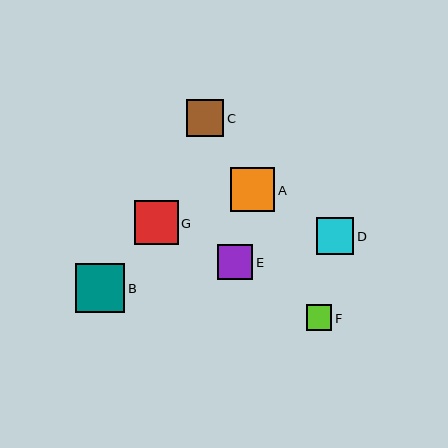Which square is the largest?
Square B is the largest with a size of approximately 49 pixels.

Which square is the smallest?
Square F is the smallest with a size of approximately 26 pixels.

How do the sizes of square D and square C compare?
Square D and square C are approximately the same size.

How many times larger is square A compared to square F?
Square A is approximately 1.7 times the size of square F.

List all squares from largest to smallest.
From largest to smallest: B, A, G, D, C, E, F.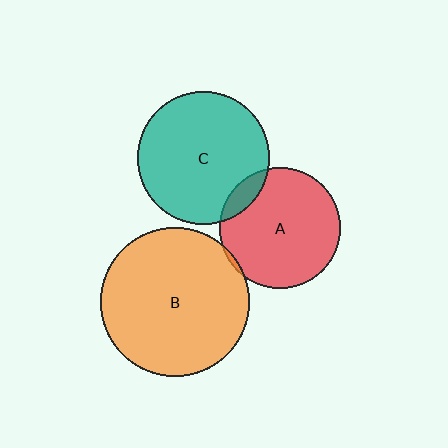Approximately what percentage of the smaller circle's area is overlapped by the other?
Approximately 5%.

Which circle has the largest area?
Circle B (orange).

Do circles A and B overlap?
Yes.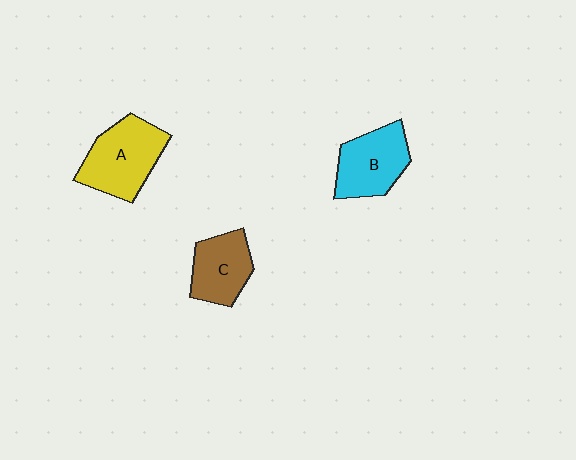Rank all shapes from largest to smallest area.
From largest to smallest: A (yellow), B (cyan), C (brown).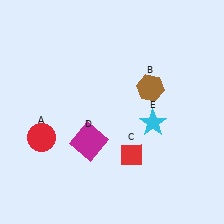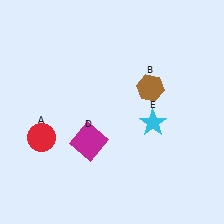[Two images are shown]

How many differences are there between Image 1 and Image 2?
There is 1 difference between the two images.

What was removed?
The red diamond (C) was removed in Image 2.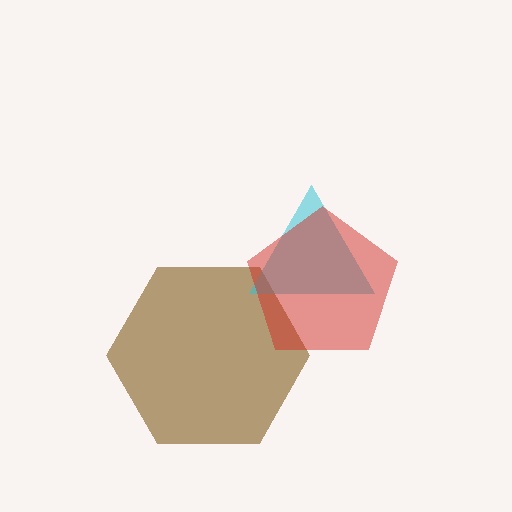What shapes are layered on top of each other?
The layered shapes are: a brown hexagon, a cyan triangle, a red pentagon.